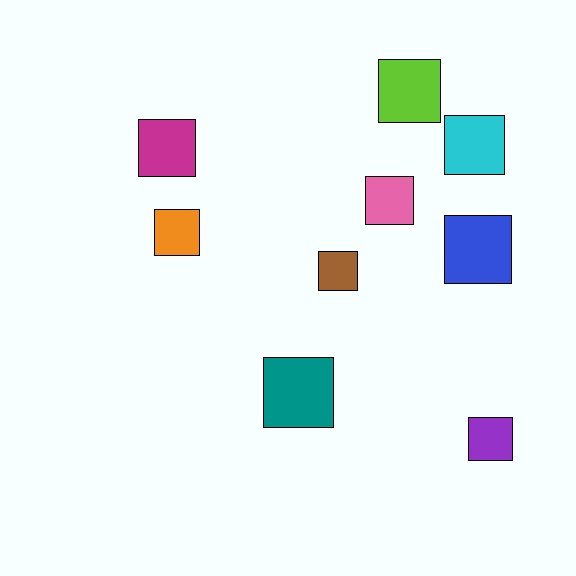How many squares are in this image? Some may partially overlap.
There are 9 squares.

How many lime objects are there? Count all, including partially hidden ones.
There is 1 lime object.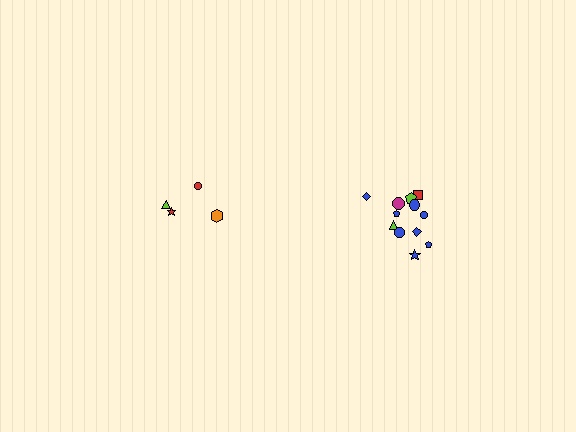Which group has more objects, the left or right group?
The right group.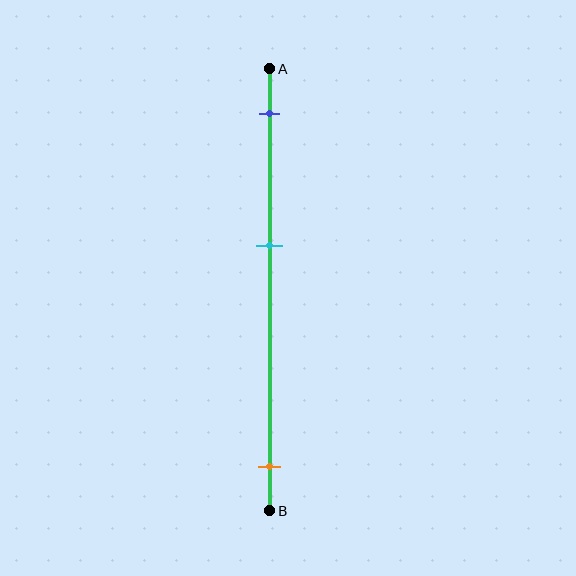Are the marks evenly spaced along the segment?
No, the marks are not evenly spaced.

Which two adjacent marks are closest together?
The blue and cyan marks are the closest adjacent pair.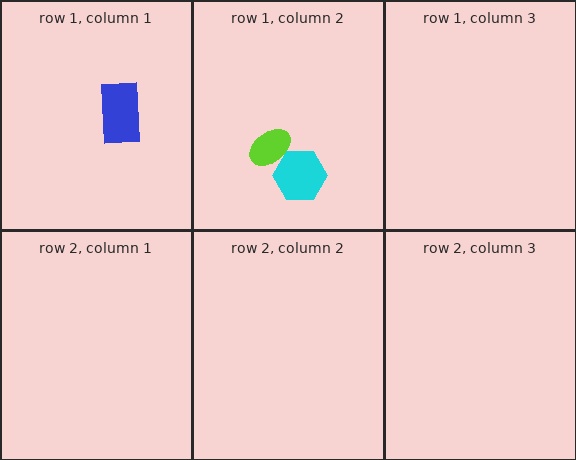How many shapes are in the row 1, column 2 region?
2.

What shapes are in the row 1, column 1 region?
The blue rectangle.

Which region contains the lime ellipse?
The row 1, column 2 region.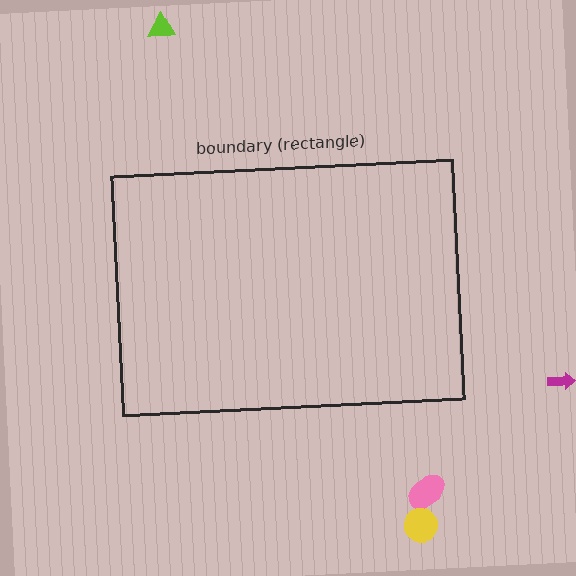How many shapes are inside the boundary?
0 inside, 4 outside.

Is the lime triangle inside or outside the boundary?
Outside.